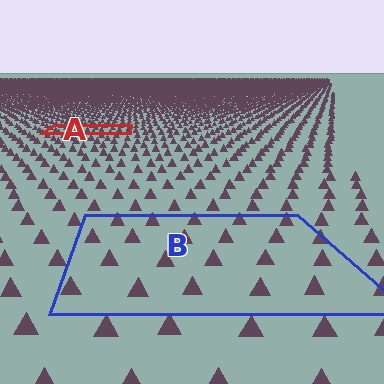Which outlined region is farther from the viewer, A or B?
Region A is farther from the viewer — the texture elements inside it appear smaller and more densely packed.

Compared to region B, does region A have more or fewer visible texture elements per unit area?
Region A has more texture elements per unit area — they are packed more densely because it is farther away.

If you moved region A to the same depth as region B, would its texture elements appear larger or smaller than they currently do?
They would appear larger. At a closer depth, the same texture elements are projected at a bigger on-screen size.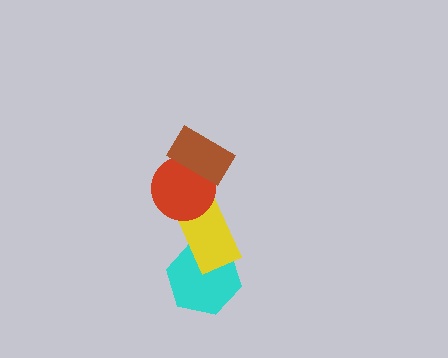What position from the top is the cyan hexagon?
The cyan hexagon is 4th from the top.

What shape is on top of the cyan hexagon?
The yellow rectangle is on top of the cyan hexagon.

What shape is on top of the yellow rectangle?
The red circle is on top of the yellow rectangle.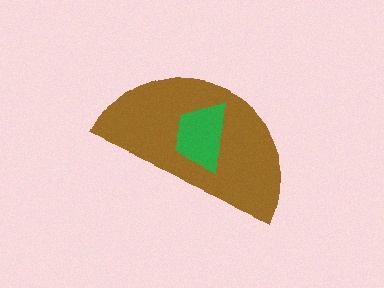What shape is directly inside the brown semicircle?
The green trapezoid.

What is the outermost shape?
The brown semicircle.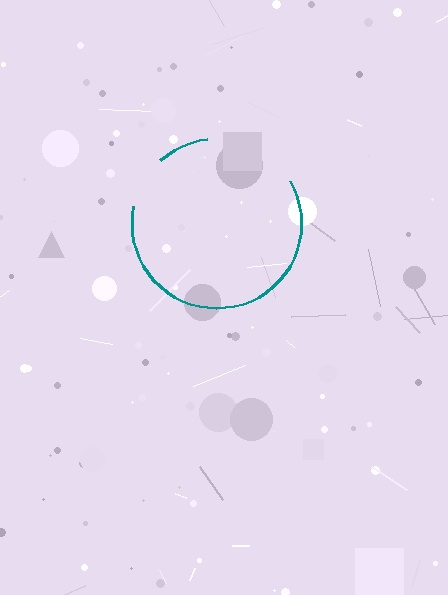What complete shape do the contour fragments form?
The contour fragments form a circle.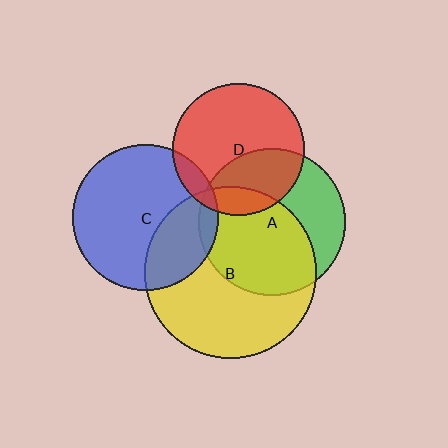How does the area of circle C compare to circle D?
Approximately 1.2 times.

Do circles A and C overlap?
Yes.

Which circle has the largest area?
Circle B (yellow).